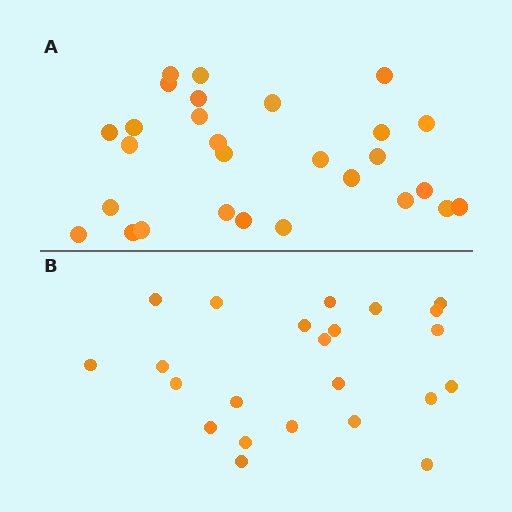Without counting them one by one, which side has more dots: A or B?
Region A (the top region) has more dots.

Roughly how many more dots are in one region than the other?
Region A has about 5 more dots than region B.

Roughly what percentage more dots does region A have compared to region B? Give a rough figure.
About 20% more.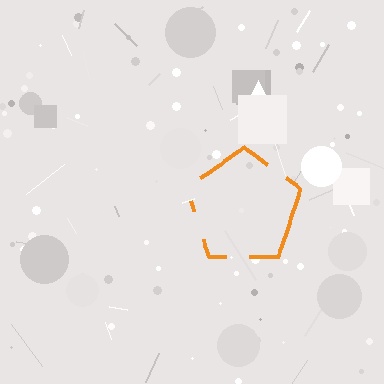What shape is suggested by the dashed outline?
The dashed outline suggests a pentagon.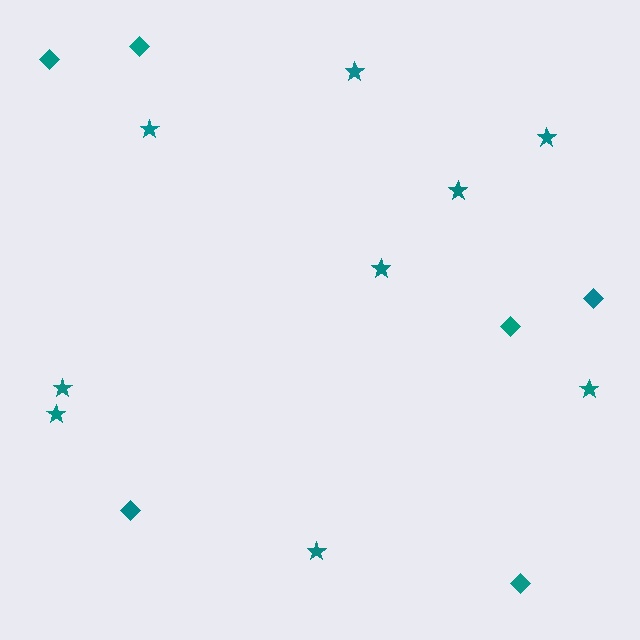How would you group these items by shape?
There are 2 groups: one group of stars (9) and one group of diamonds (6).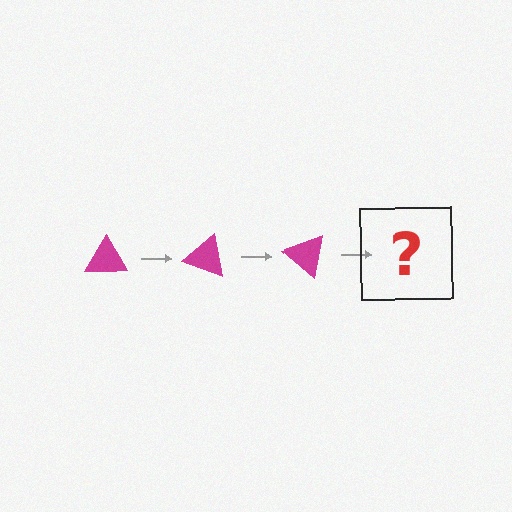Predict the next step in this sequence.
The next step is a magenta triangle rotated 60 degrees.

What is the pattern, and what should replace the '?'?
The pattern is that the triangle rotates 20 degrees each step. The '?' should be a magenta triangle rotated 60 degrees.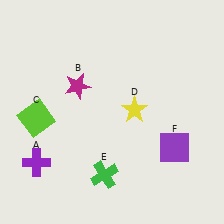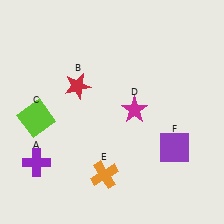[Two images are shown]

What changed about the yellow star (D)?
In Image 1, D is yellow. In Image 2, it changed to magenta.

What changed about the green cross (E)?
In Image 1, E is green. In Image 2, it changed to orange.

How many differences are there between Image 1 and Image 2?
There are 3 differences between the two images.